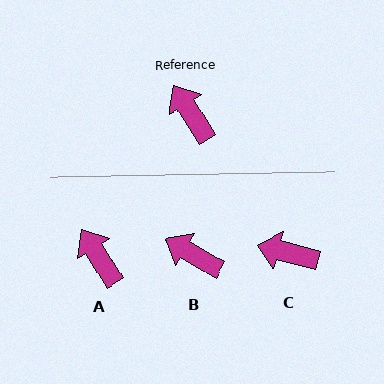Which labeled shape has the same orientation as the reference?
A.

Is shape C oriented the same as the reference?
No, it is off by about 43 degrees.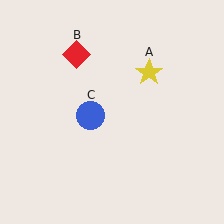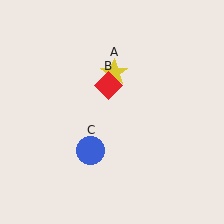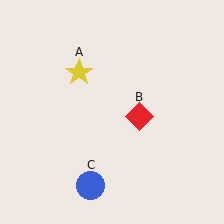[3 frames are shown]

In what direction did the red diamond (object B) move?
The red diamond (object B) moved down and to the right.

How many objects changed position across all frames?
3 objects changed position: yellow star (object A), red diamond (object B), blue circle (object C).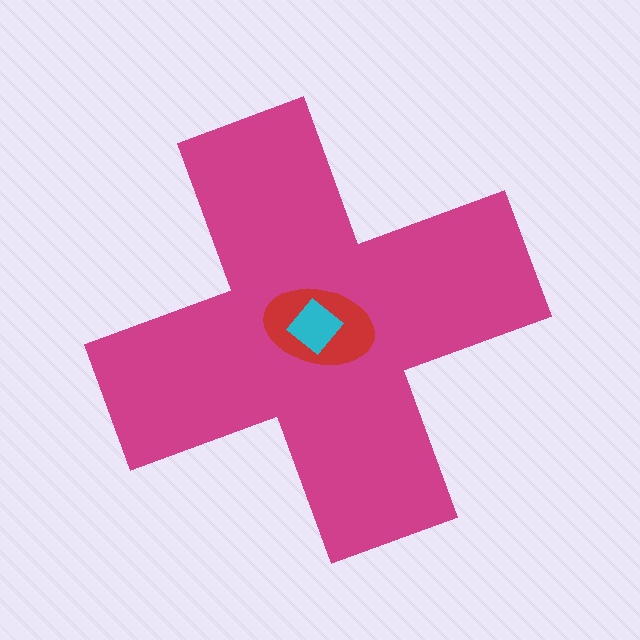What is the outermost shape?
The magenta cross.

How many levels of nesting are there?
3.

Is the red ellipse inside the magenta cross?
Yes.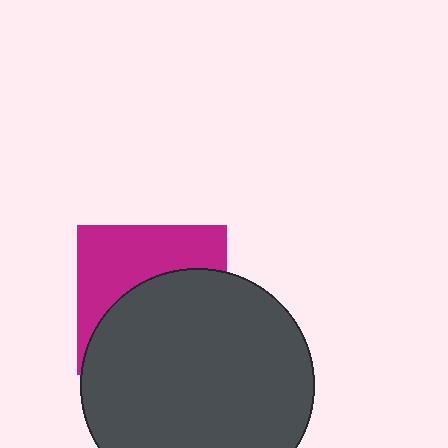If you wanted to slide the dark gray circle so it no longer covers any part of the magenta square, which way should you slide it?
Slide it down — that is the most direct way to separate the two shapes.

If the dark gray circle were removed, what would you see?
You would see the complete magenta square.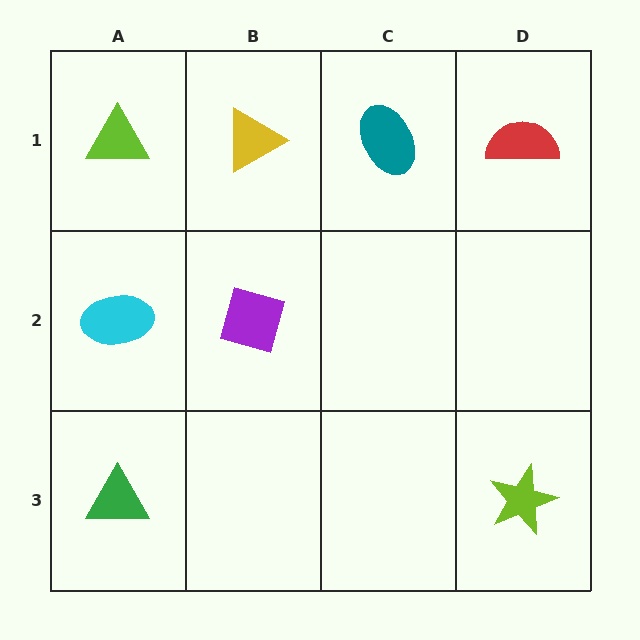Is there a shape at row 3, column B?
No, that cell is empty.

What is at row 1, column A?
A lime triangle.